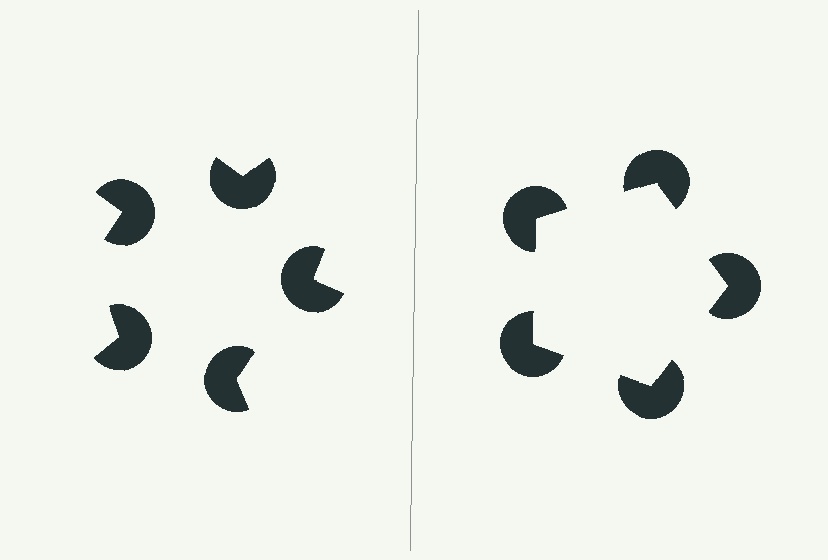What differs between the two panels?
The pac-man discs are positioned identically on both sides; only the wedge orientations differ. On the right they align to a pentagon; on the left they are misaligned.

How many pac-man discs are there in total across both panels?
10 — 5 on each side.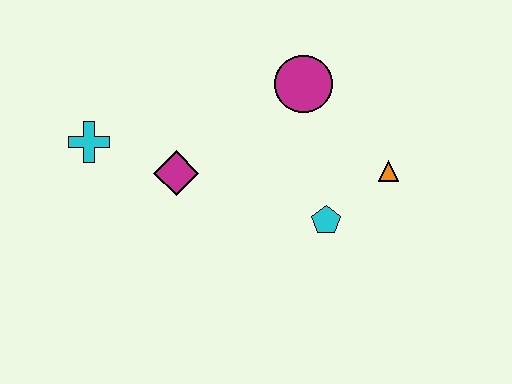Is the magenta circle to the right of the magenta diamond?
Yes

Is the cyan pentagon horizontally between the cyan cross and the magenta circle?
No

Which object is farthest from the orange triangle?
The cyan cross is farthest from the orange triangle.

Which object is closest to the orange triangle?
The cyan pentagon is closest to the orange triangle.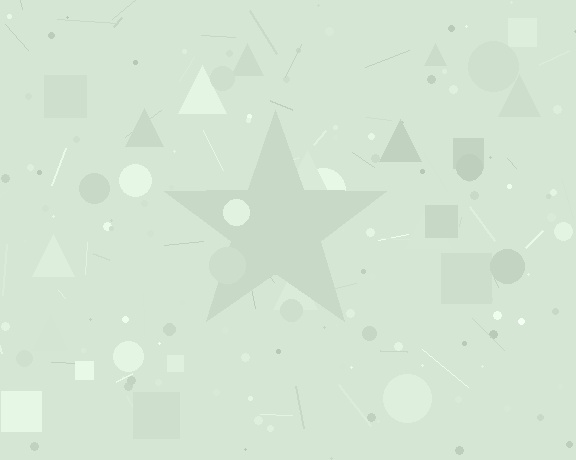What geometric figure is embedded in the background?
A star is embedded in the background.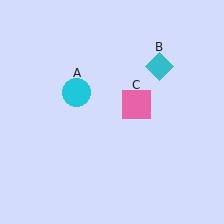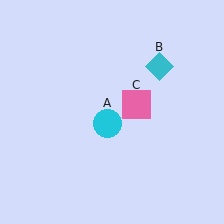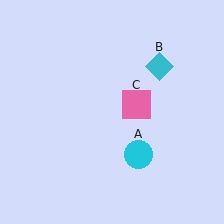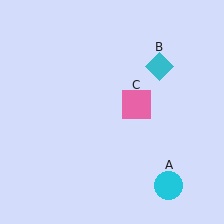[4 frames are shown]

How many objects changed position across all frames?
1 object changed position: cyan circle (object A).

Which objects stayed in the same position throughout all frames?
Cyan diamond (object B) and pink square (object C) remained stationary.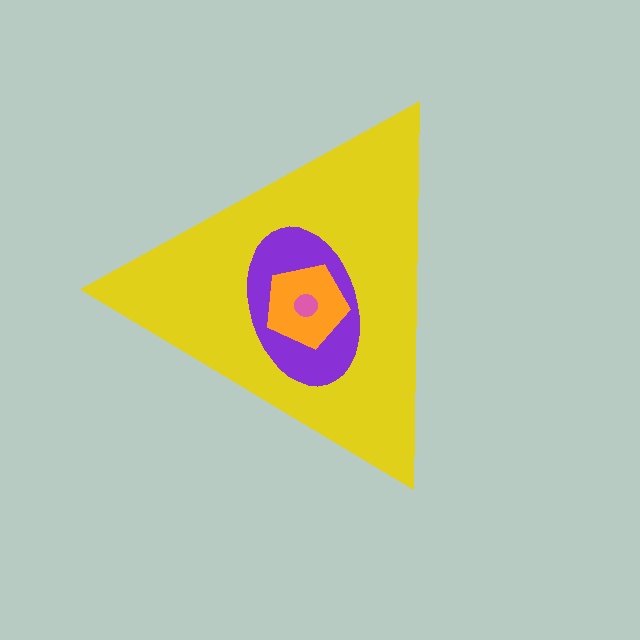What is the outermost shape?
The yellow triangle.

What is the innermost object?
The pink circle.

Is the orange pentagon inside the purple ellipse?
Yes.